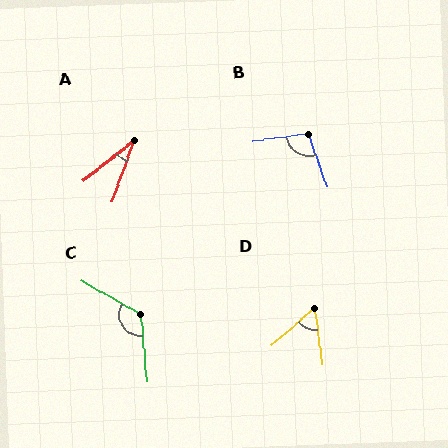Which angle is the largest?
C, at approximately 125 degrees.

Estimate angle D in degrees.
Approximately 57 degrees.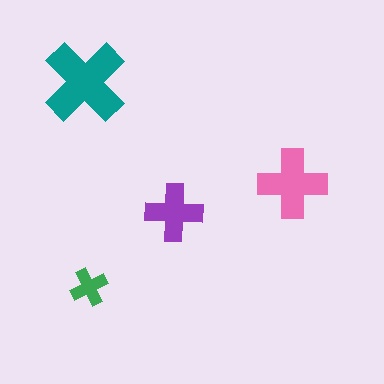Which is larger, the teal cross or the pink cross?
The teal one.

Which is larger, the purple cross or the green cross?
The purple one.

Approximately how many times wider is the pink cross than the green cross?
About 2 times wider.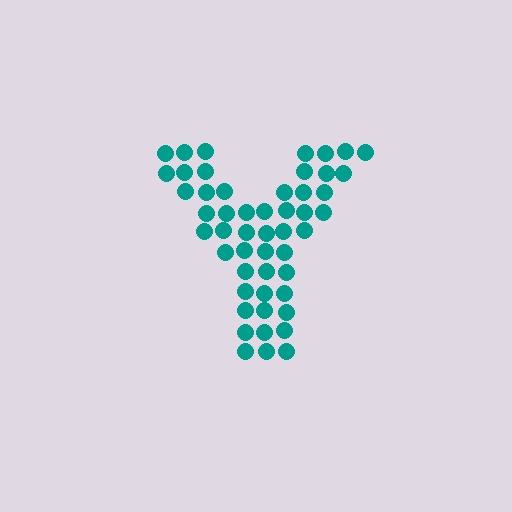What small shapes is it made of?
It is made of small circles.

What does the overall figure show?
The overall figure shows the letter Y.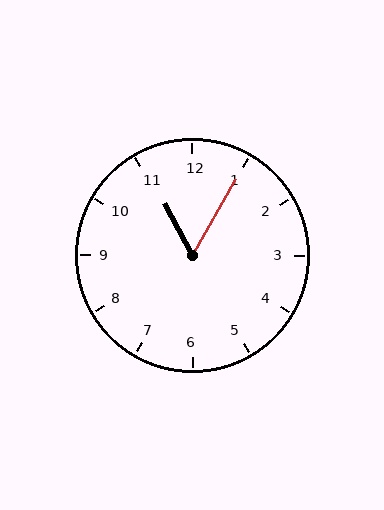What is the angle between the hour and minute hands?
Approximately 58 degrees.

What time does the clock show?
11:05.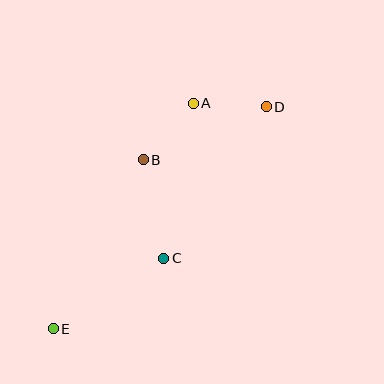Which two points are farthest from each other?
Points D and E are farthest from each other.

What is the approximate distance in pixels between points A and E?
The distance between A and E is approximately 265 pixels.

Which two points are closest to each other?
Points A and D are closest to each other.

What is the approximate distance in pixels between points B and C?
The distance between B and C is approximately 100 pixels.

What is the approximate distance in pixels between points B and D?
The distance between B and D is approximately 134 pixels.